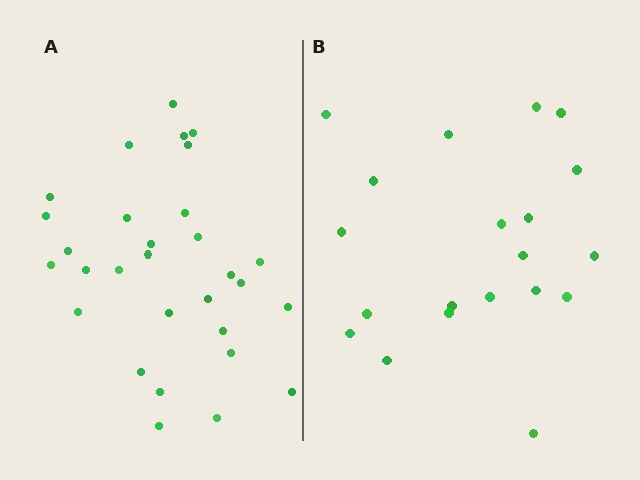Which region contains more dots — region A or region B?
Region A (the left region) has more dots.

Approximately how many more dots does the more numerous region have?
Region A has roughly 10 or so more dots than region B.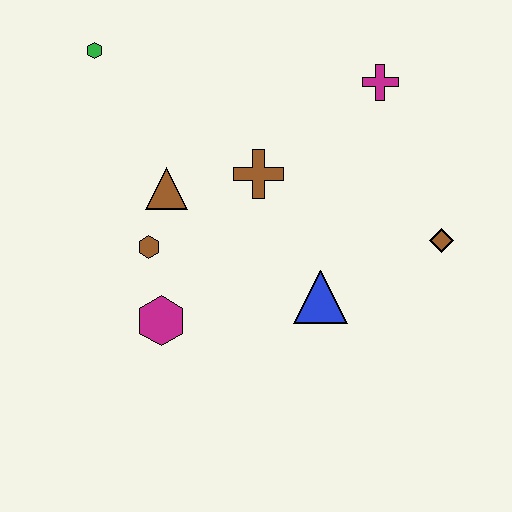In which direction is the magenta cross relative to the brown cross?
The magenta cross is to the right of the brown cross.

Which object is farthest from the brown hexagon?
The brown diamond is farthest from the brown hexagon.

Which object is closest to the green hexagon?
The brown triangle is closest to the green hexagon.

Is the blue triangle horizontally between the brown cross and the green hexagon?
No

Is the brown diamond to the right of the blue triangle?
Yes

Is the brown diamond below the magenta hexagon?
No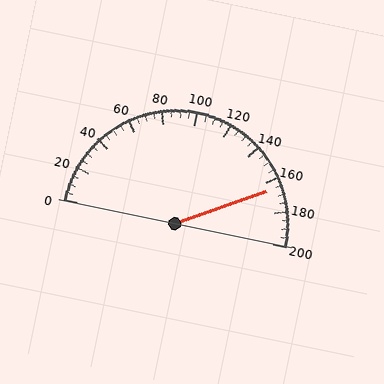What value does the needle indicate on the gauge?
The needle indicates approximately 165.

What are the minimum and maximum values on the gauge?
The gauge ranges from 0 to 200.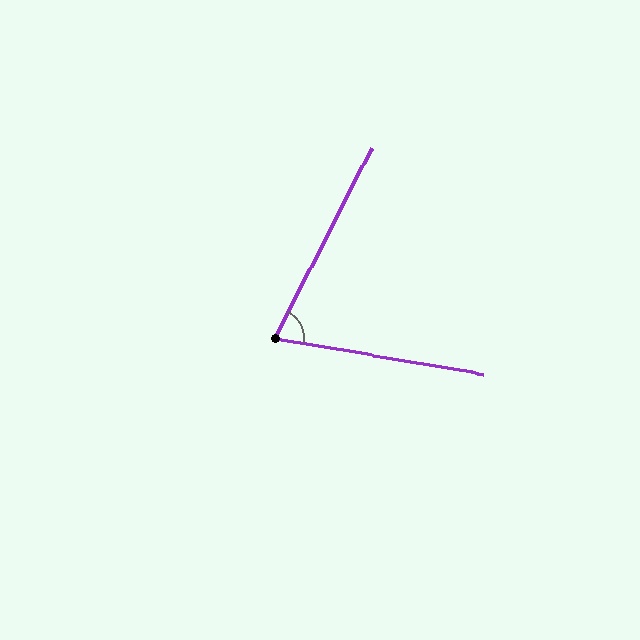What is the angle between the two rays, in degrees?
Approximately 73 degrees.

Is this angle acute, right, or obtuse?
It is acute.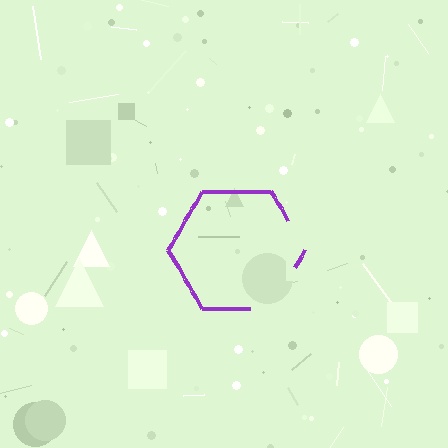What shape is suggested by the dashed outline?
The dashed outline suggests a hexagon.